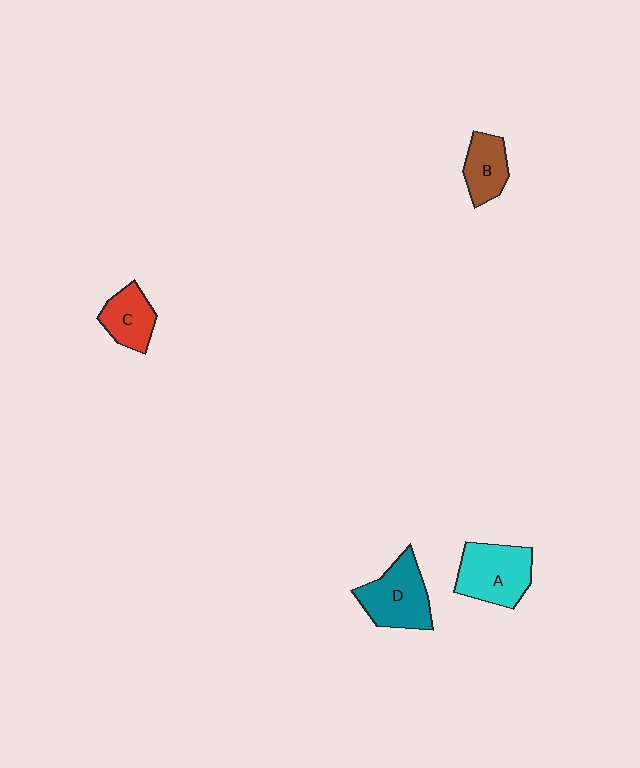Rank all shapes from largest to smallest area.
From largest to smallest: A (cyan), D (teal), C (red), B (brown).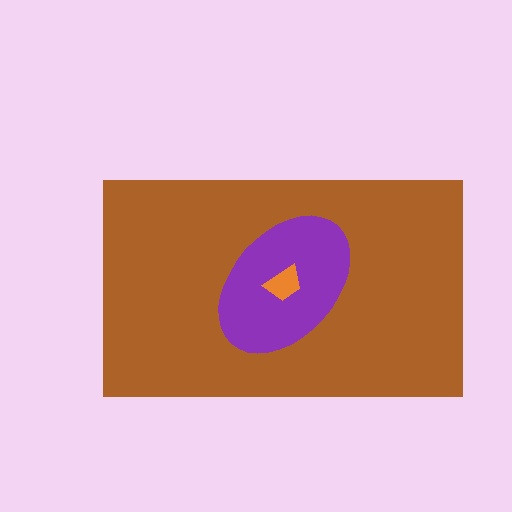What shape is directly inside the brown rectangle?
The purple ellipse.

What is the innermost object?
The orange trapezoid.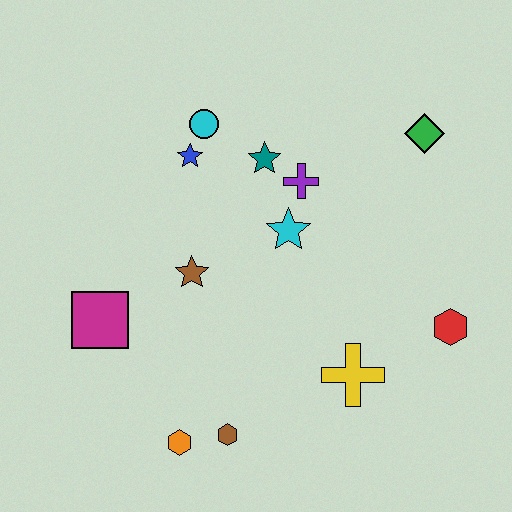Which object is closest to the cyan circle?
The blue star is closest to the cyan circle.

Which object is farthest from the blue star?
The red hexagon is farthest from the blue star.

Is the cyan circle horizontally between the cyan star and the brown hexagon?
No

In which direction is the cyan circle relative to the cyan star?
The cyan circle is above the cyan star.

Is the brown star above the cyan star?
No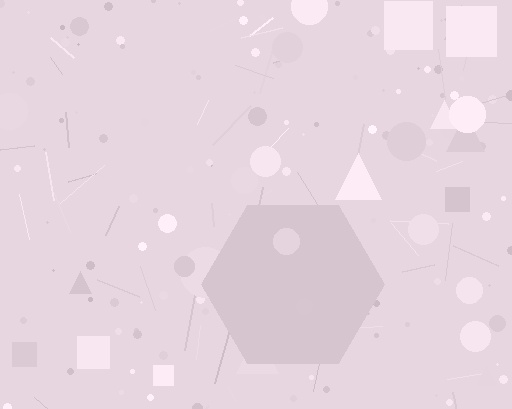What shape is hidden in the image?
A hexagon is hidden in the image.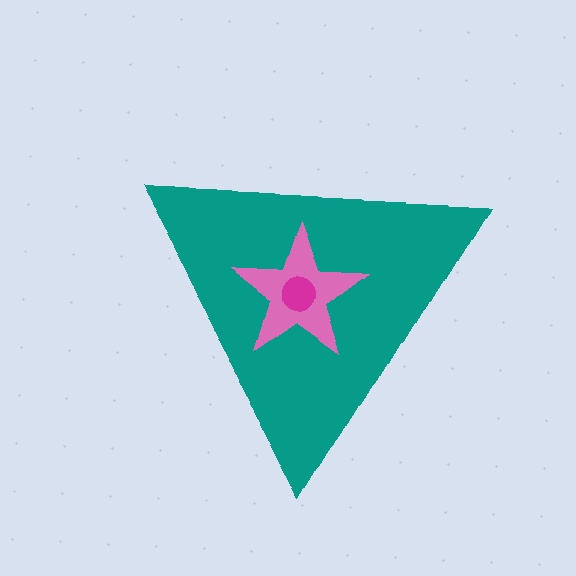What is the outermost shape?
The teal triangle.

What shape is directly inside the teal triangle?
The pink star.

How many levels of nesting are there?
3.